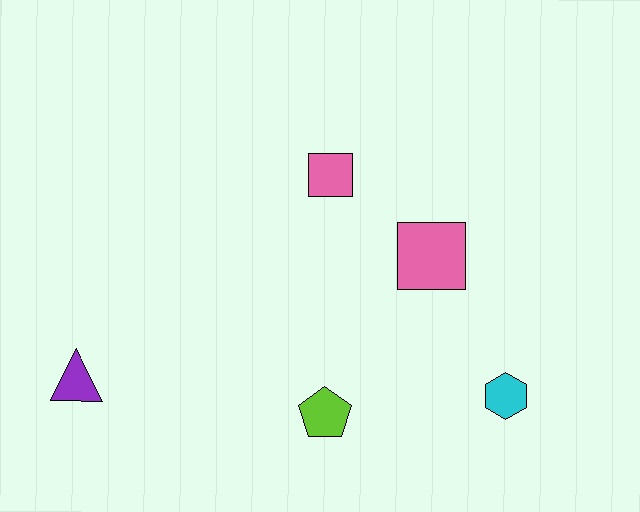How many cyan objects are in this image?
There is 1 cyan object.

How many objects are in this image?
There are 5 objects.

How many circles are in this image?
There are no circles.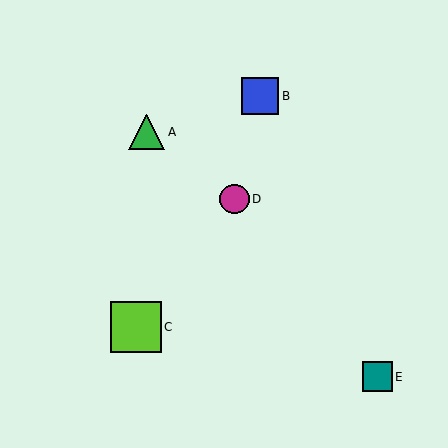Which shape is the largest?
The lime square (labeled C) is the largest.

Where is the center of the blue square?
The center of the blue square is at (260, 96).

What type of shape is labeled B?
Shape B is a blue square.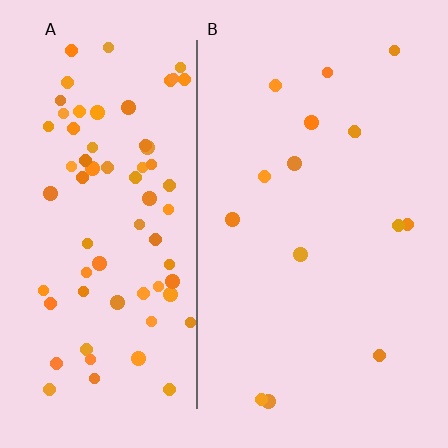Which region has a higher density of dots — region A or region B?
A (the left).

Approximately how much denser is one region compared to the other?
Approximately 4.7× — region A over region B.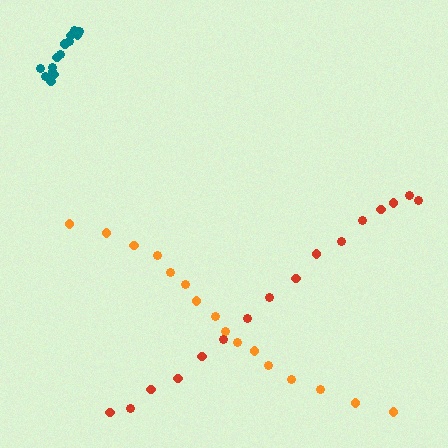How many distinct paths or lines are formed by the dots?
There are 3 distinct paths.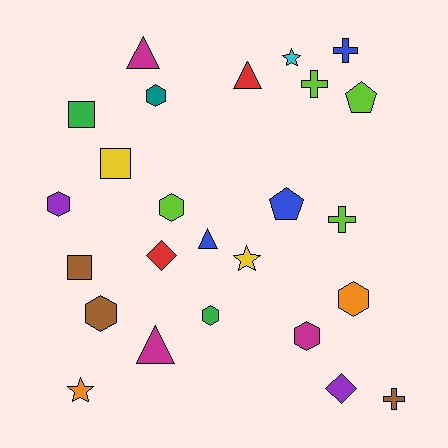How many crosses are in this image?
There are 4 crosses.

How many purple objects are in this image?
There are 2 purple objects.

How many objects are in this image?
There are 25 objects.